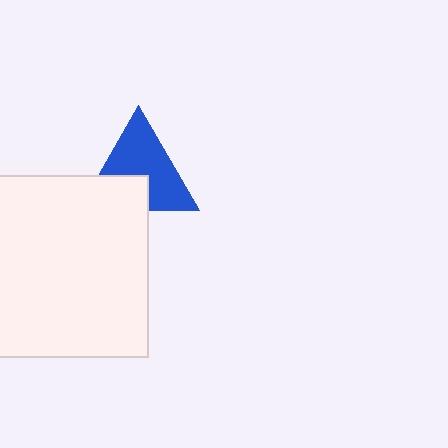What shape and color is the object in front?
The object in front is a white square.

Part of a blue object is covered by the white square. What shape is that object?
It is a triangle.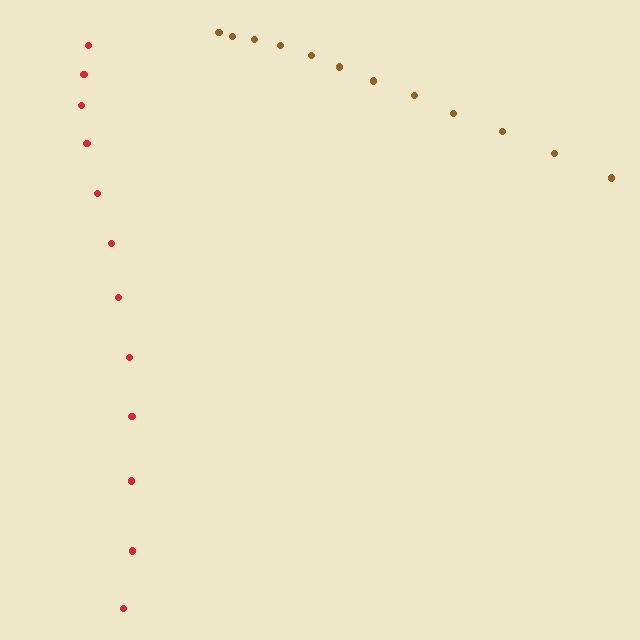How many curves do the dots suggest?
There are 2 distinct paths.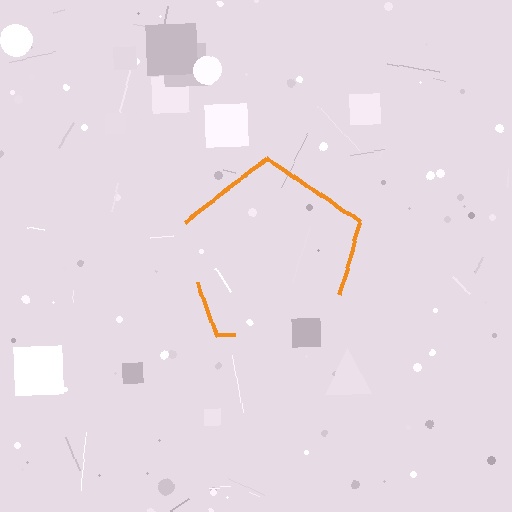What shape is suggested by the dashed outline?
The dashed outline suggests a pentagon.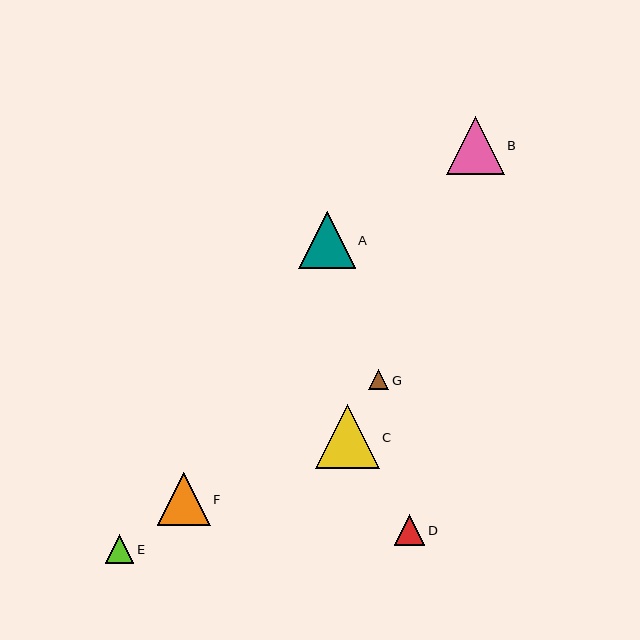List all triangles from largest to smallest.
From largest to smallest: C, B, A, F, D, E, G.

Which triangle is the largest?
Triangle C is the largest with a size of approximately 64 pixels.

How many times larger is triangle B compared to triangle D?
Triangle B is approximately 1.9 times the size of triangle D.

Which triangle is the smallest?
Triangle G is the smallest with a size of approximately 21 pixels.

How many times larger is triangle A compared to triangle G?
Triangle A is approximately 2.7 times the size of triangle G.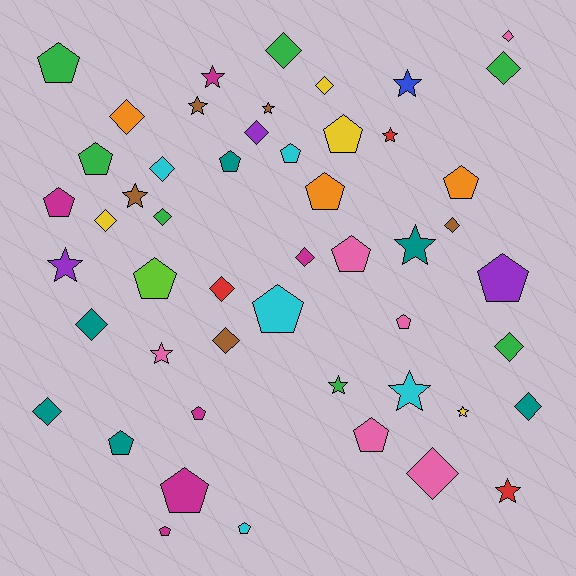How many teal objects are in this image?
There are 6 teal objects.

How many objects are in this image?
There are 50 objects.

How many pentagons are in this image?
There are 19 pentagons.